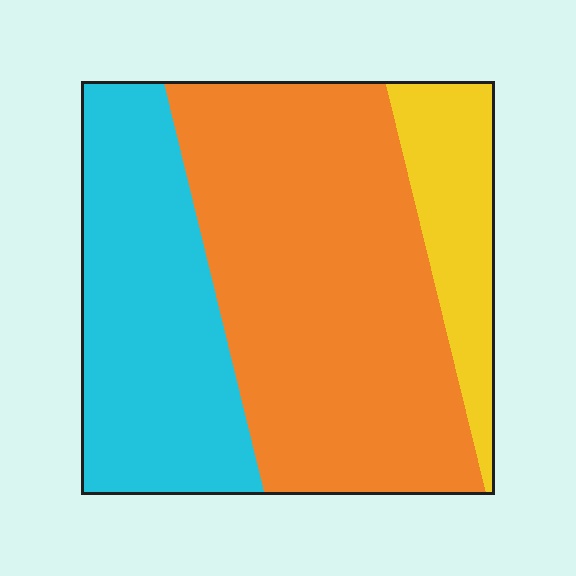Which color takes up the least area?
Yellow, at roughly 15%.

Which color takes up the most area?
Orange, at roughly 55%.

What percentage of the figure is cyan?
Cyan covers about 30% of the figure.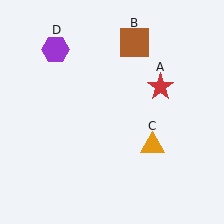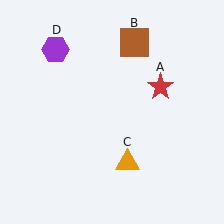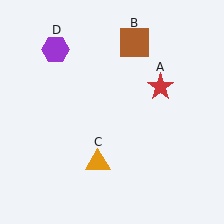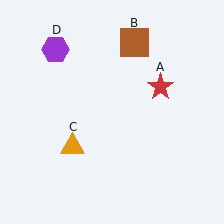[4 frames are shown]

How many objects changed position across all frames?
1 object changed position: orange triangle (object C).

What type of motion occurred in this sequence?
The orange triangle (object C) rotated clockwise around the center of the scene.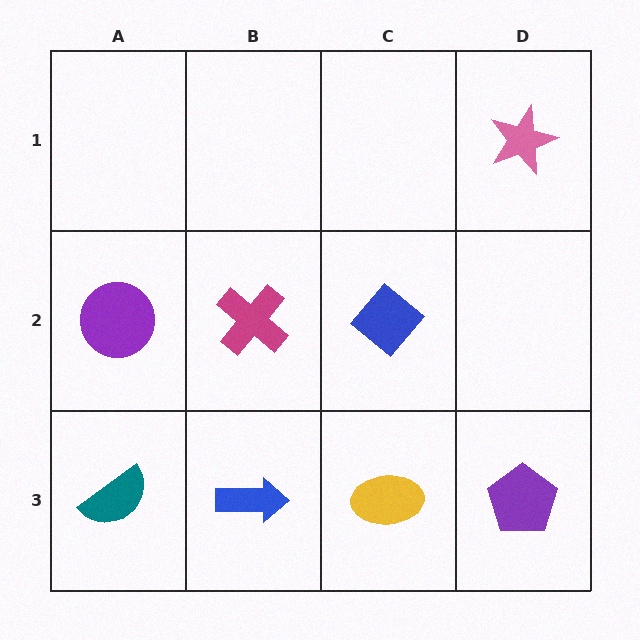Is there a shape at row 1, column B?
No, that cell is empty.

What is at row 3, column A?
A teal semicircle.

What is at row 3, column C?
A yellow ellipse.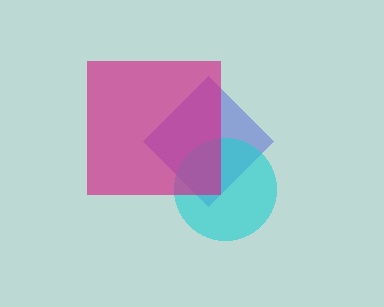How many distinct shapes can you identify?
There are 3 distinct shapes: a blue diamond, a cyan circle, a magenta square.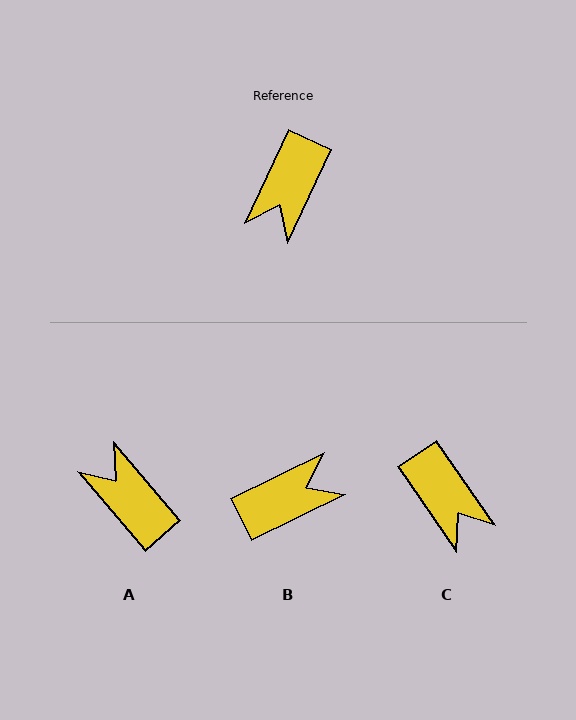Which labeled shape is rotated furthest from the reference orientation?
B, about 141 degrees away.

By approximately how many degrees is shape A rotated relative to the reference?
Approximately 115 degrees clockwise.